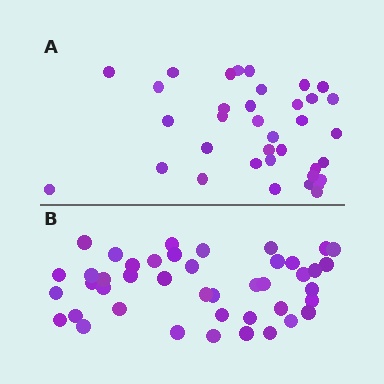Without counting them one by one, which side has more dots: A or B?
Region B (the bottom region) has more dots.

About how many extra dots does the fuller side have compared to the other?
Region B has roughly 8 or so more dots than region A.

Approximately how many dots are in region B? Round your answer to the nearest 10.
About 40 dots. (The exact count is 43, which rounds to 40.)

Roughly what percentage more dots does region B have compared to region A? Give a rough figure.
About 20% more.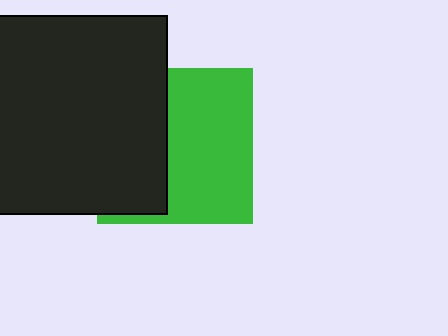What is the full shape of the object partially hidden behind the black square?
The partially hidden object is a green square.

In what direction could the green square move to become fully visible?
The green square could move right. That would shift it out from behind the black square entirely.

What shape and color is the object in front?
The object in front is a black square.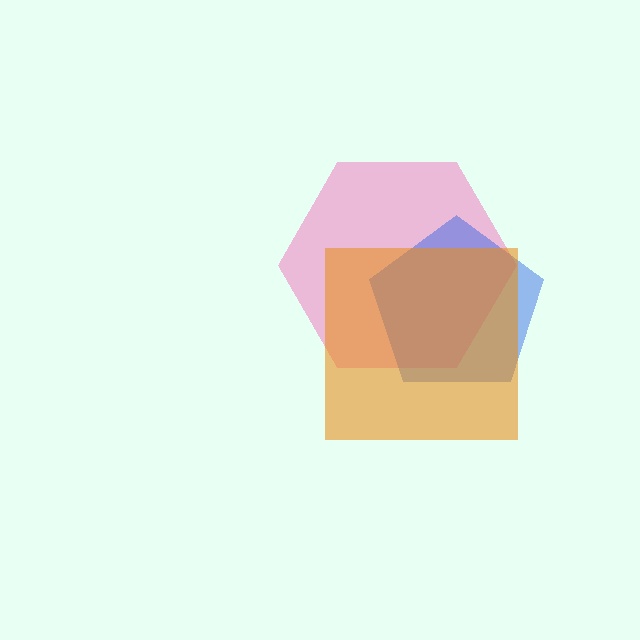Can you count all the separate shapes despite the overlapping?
Yes, there are 3 separate shapes.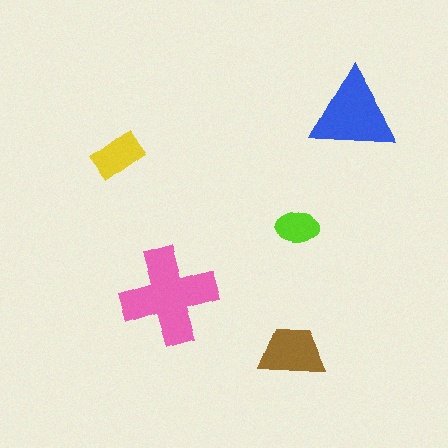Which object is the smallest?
The lime ellipse.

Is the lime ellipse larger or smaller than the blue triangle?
Smaller.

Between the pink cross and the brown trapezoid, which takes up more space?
The pink cross.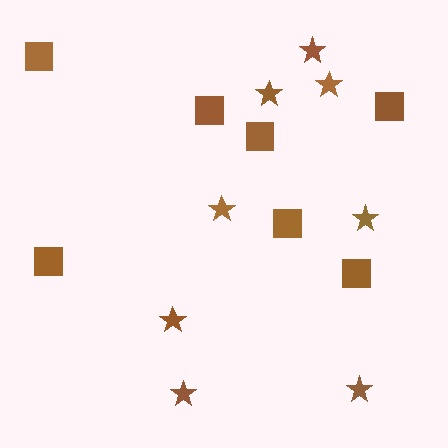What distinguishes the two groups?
There are 2 groups: one group of squares (7) and one group of stars (8).